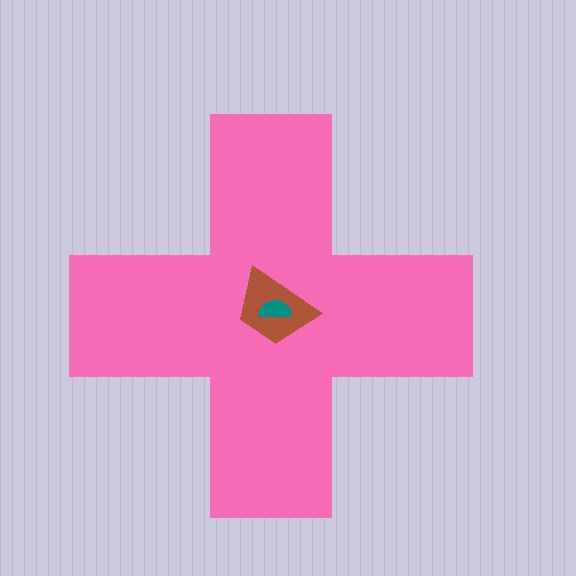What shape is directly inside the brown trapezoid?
The teal semicircle.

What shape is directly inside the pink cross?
The brown trapezoid.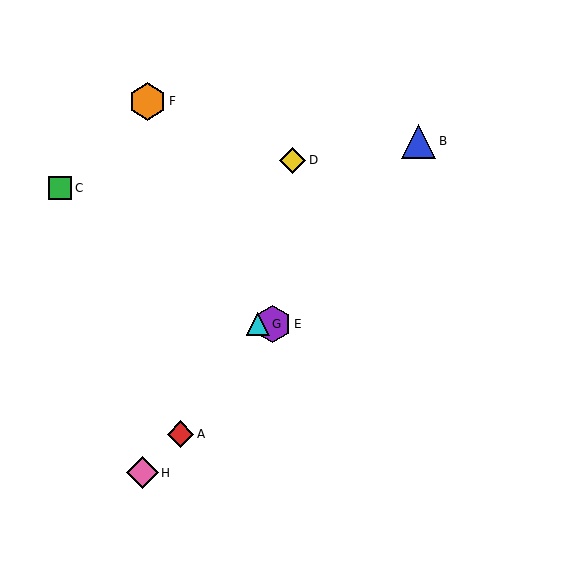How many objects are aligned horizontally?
2 objects (E, G) are aligned horizontally.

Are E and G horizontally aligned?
Yes, both are at y≈324.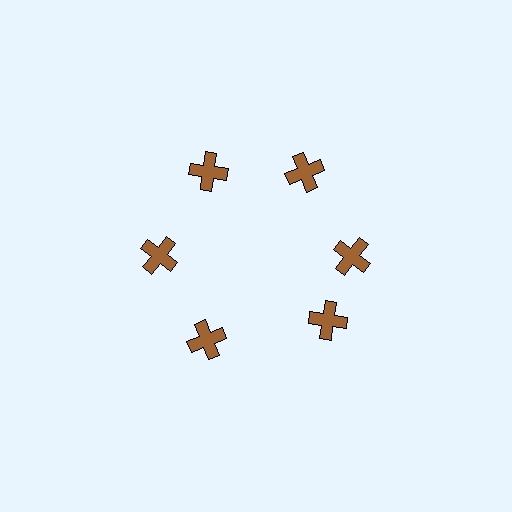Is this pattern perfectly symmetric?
No. The 6 brown crosses are arranged in a ring, but one element near the 5 o'clock position is rotated out of alignment along the ring, breaking the 6-fold rotational symmetry.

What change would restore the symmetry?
The symmetry would be restored by rotating it back into even spacing with its neighbors so that all 6 crosses sit at equal angles and equal distance from the center.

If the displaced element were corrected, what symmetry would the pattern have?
It would have 6-fold rotational symmetry — the pattern would map onto itself every 60 degrees.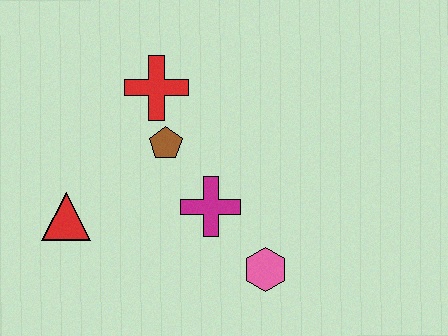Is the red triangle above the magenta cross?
No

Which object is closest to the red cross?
The brown pentagon is closest to the red cross.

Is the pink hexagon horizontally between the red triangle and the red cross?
No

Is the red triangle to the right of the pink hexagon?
No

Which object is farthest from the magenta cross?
The red triangle is farthest from the magenta cross.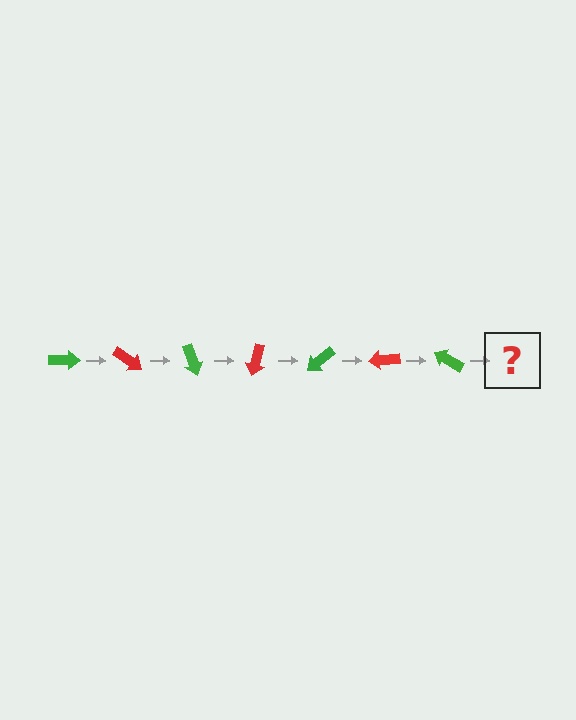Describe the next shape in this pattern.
It should be a red arrow, rotated 245 degrees from the start.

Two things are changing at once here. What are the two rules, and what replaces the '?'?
The two rules are that it rotates 35 degrees each step and the color cycles through green and red. The '?' should be a red arrow, rotated 245 degrees from the start.